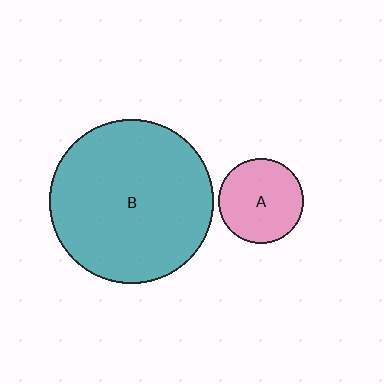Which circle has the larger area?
Circle B (teal).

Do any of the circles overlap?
No, none of the circles overlap.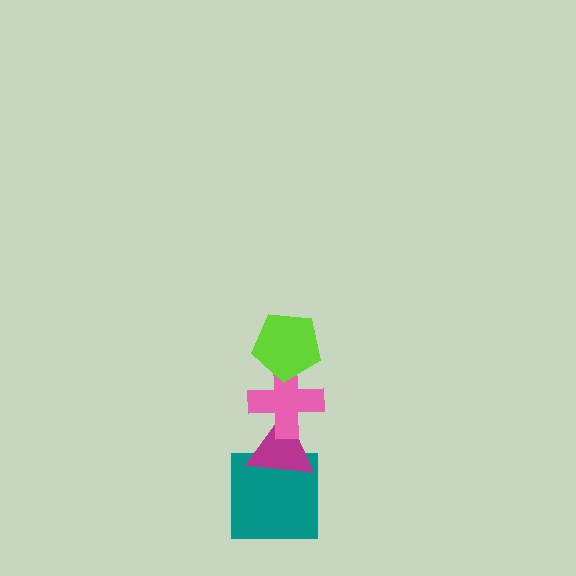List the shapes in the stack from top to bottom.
From top to bottom: the lime pentagon, the pink cross, the magenta triangle, the teal square.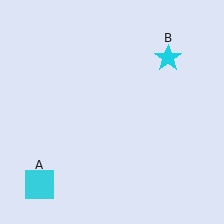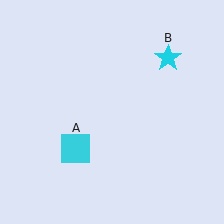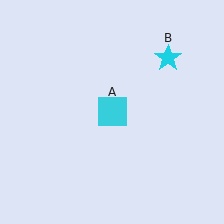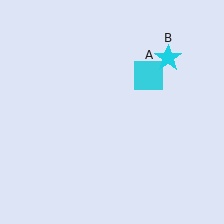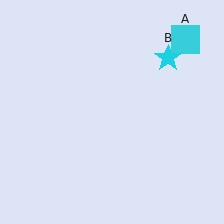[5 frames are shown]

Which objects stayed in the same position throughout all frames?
Cyan star (object B) remained stationary.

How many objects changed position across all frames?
1 object changed position: cyan square (object A).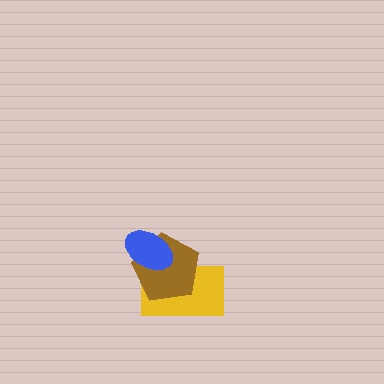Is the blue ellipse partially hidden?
No, no other shape covers it.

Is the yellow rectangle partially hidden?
Yes, it is partially covered by another shape.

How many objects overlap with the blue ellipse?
2 objects overlap with the blue ellipse.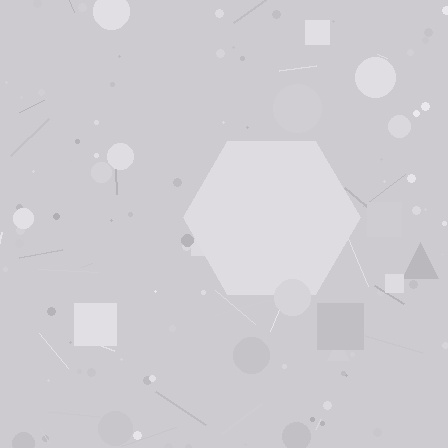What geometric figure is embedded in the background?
A hexagon is embedded in the background.